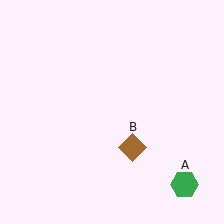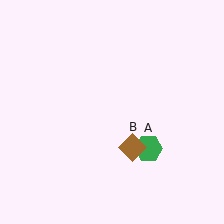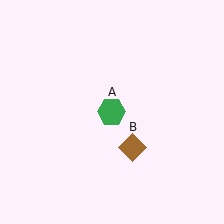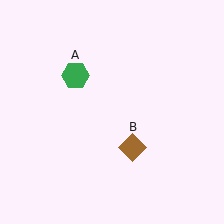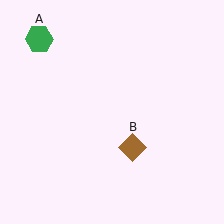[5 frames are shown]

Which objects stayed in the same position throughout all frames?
Brown diamond (object B) remained stationary.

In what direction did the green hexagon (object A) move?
The green hexagon (object A) moved up and to the left.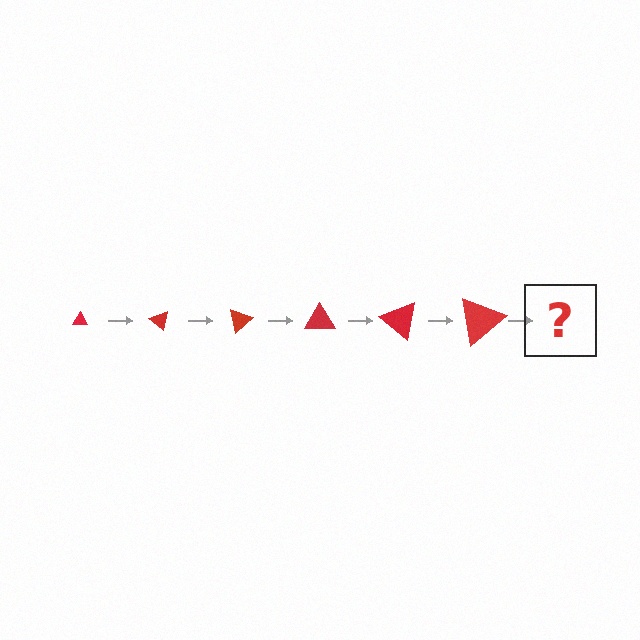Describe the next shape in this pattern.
It should be a triangle, larger than the previous one and rotated 240 degrees from the start.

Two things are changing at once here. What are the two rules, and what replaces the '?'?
The two rules are that the triangle grows larger each step and it rotates 40 degrees each step. The '?' should be a triangle, larger than the previous one and rotated 240 degrees from the start.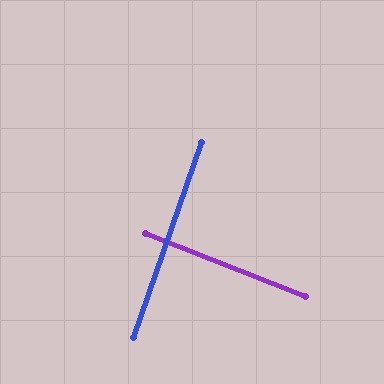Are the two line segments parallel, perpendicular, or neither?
Perpendicular — they meet at approximately 88°.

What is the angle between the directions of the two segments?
Approximately 88 degrees.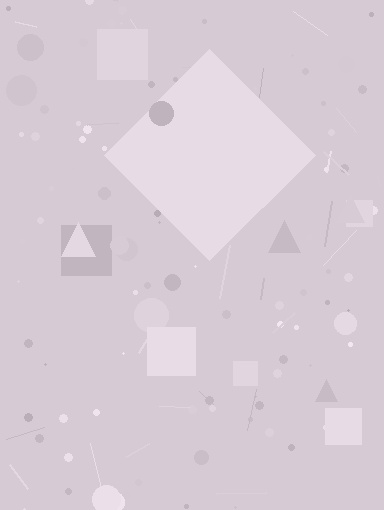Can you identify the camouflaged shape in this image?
The camouflaged shape is a diamond.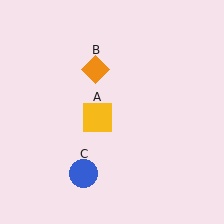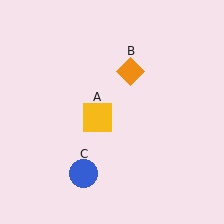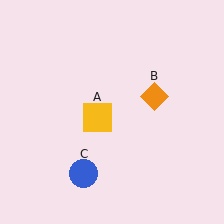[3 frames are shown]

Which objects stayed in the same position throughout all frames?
Yellow square (object A) and blue circle (object C) remained stationary.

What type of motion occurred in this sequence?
The orange diamond (object B) rotated clockwise around the center of the scene.